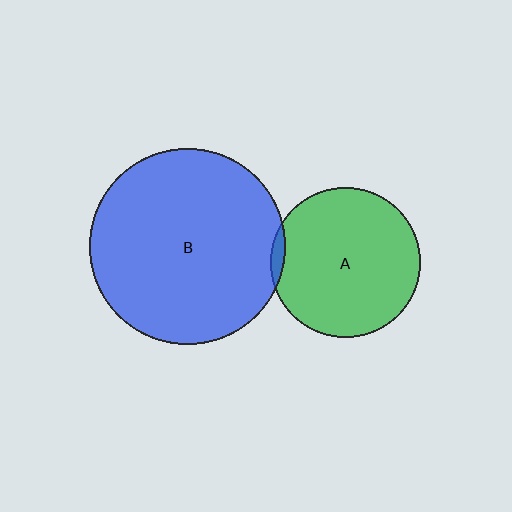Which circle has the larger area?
Circle B (blue).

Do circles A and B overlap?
Yes.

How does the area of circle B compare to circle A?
Approximately 1.7 times.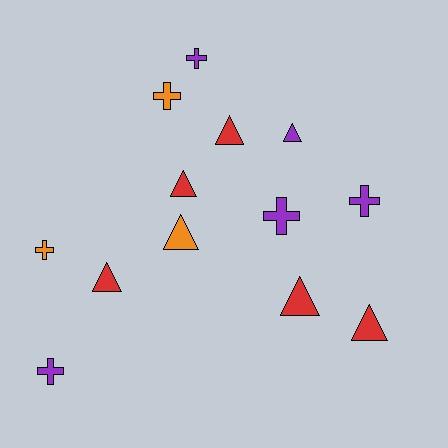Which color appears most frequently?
Purple, with 5 objects.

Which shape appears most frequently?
Triangle, with 7 objects.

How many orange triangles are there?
There is 1 orange triangle.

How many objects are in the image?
There are 13 objects.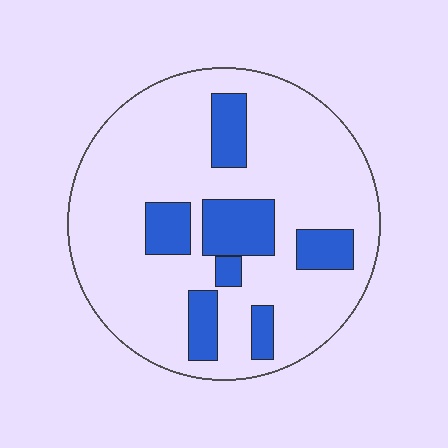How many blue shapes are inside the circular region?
7.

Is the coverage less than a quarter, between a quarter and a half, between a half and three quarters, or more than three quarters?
Less than a quarter.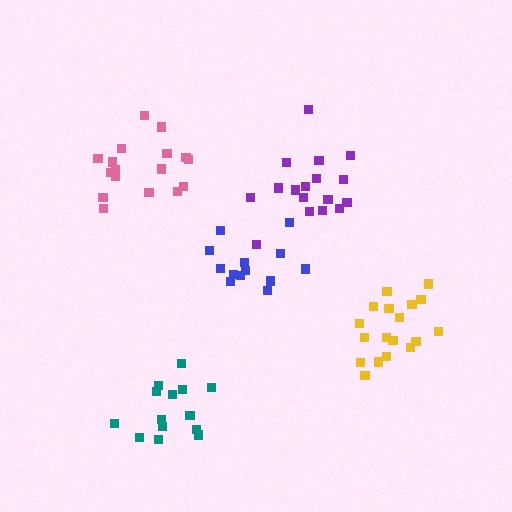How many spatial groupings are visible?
There are 5 spatial groupings.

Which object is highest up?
The pink cluster is topmost.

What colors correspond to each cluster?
The clusters are colored: blue, yellow, teal, purple, pink.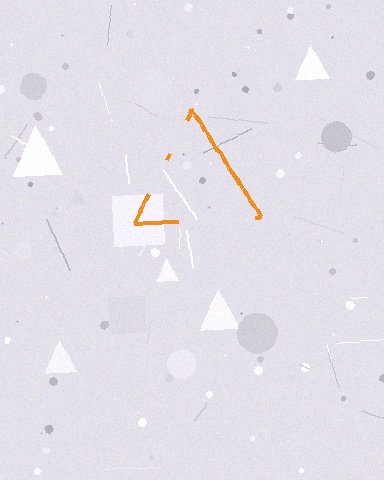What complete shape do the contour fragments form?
The contour fragments form a triangle.